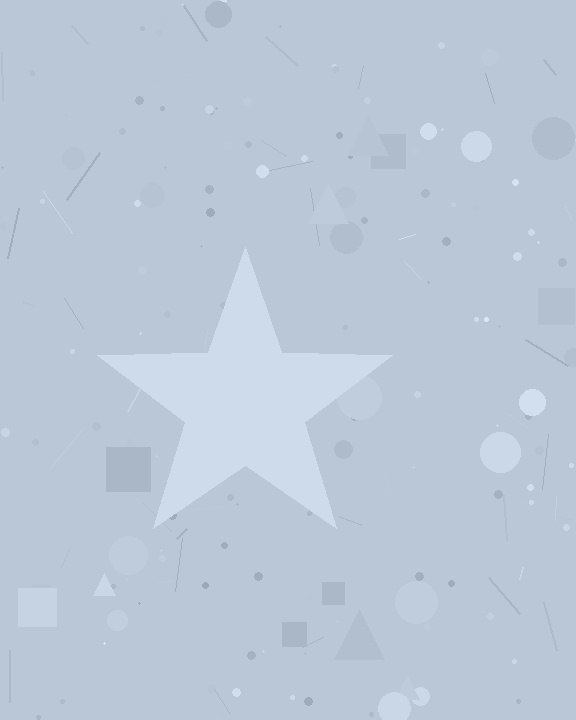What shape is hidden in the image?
A star is hidden in the image.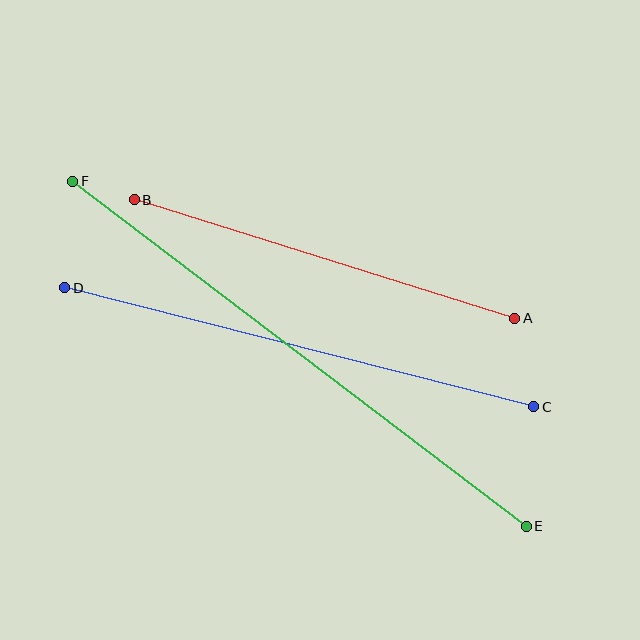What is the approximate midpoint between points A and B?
The midpoint is at approximately (324, 259) pixels.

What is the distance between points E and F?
The distance is approximately 570 pixels.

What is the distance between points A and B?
The distance is approximately 398 pixels.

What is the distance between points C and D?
The distance is approximately 484 pixels.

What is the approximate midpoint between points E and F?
The midpoint is at approximately (300, 354) pixels.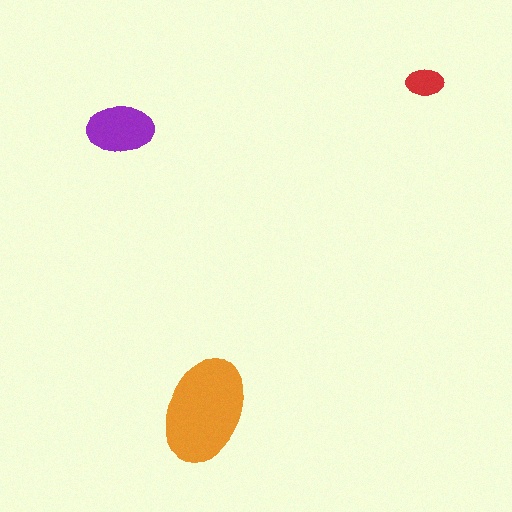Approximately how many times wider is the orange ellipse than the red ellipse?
About 3 times wider.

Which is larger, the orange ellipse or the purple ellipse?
The orange one.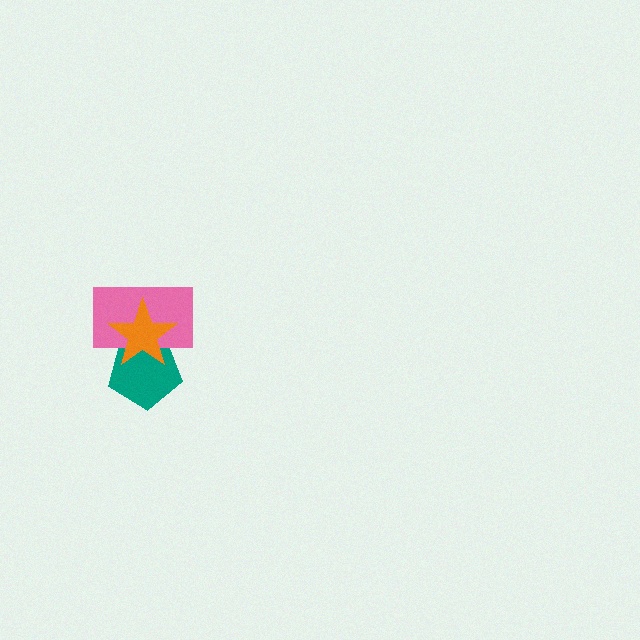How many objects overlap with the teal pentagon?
2 objects overlap with the teal pentagon.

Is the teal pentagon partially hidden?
Yes, it is partially covered by another shape.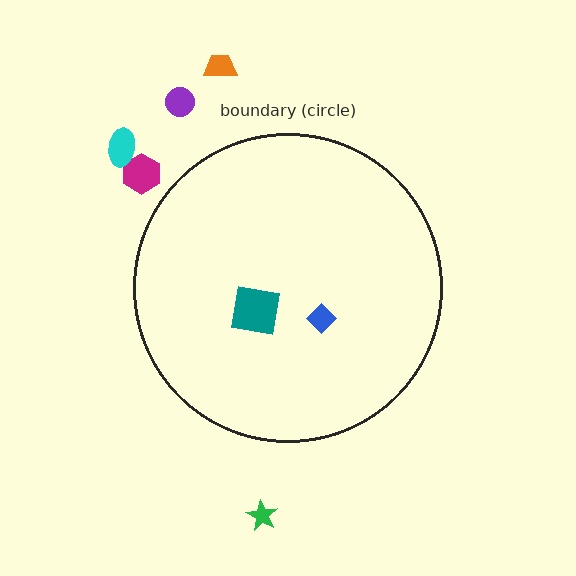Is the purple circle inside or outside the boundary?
Outside.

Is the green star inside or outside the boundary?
Outside.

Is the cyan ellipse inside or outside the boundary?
Outside.